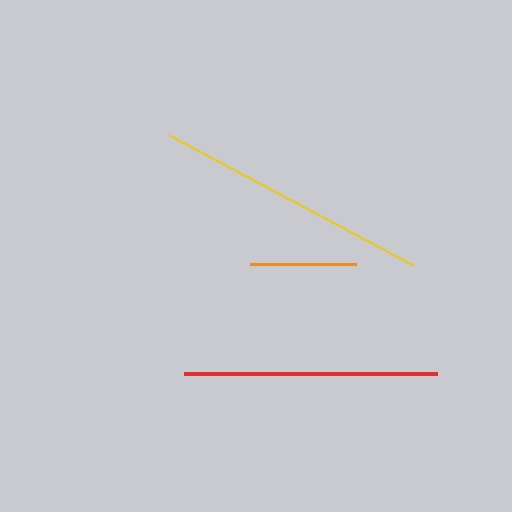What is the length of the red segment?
The red segment is approximately 253 pixels long.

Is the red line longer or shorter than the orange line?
The red line is longer than the orange line.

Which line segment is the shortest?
The orange line is the shortest at approximately 107 pixels.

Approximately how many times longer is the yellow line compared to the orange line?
The yellow line is approximately 2.6 times the length of the orange line.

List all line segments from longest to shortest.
From longest to shortest: yellow, red, orange.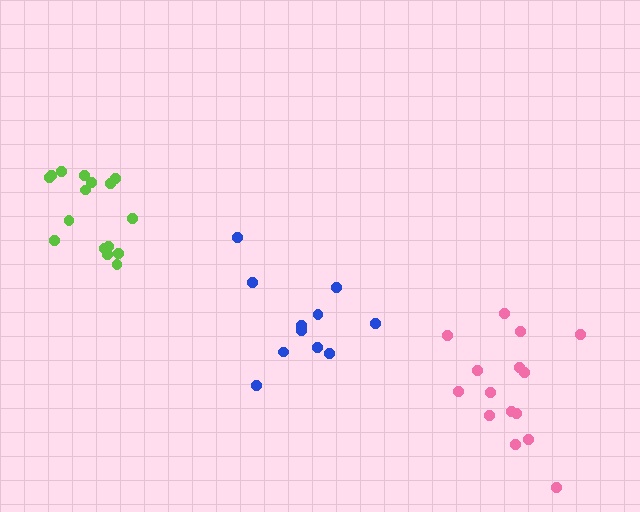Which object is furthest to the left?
The lime cluster is leftmost.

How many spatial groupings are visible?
There are 3 spatial groupings.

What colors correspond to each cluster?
The clusters are colored: lime, pink, blue.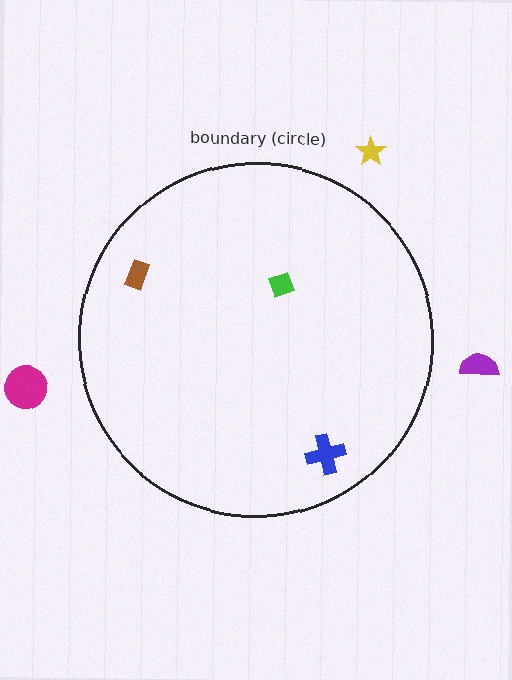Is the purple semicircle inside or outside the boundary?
Outside.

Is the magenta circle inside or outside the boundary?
Outside.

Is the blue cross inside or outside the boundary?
Inside.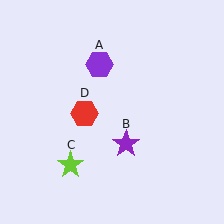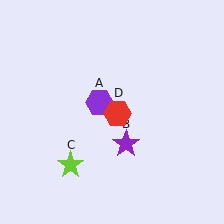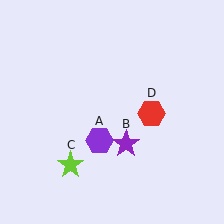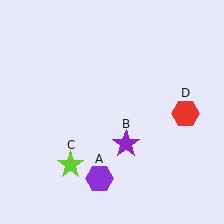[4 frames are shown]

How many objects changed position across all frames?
2 objects changed position: purple hexagon (object A), red hexagon (object D).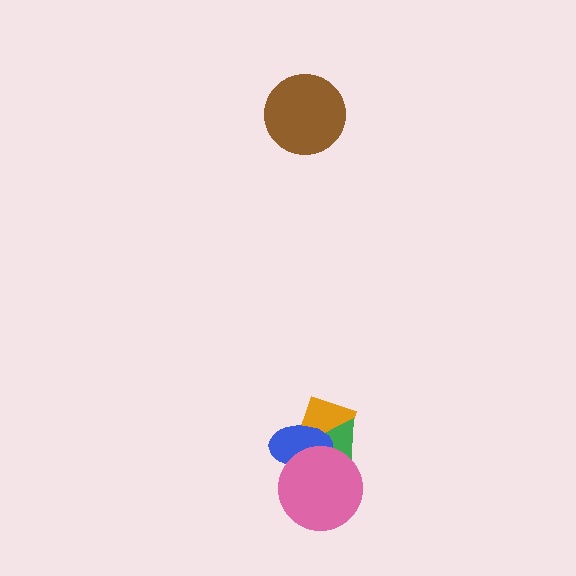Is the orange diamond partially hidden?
Yes, it is partially covered by another shape.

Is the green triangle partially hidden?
Yes, it is partially covered by another shape.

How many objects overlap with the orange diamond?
3 objects overlap with the orange diamond.